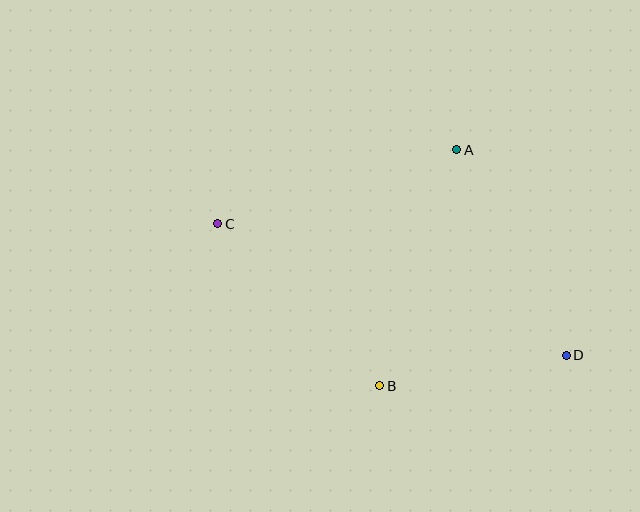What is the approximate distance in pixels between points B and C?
The distance between B and C is approximately 229 pixels.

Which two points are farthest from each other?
Points C and D are farthest from each other.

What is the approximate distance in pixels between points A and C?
The distance between A and C is approximately 250 pixels.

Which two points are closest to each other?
Points B and D are closest to each other.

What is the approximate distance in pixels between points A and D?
The distance between A and D is approximately 233 pixels.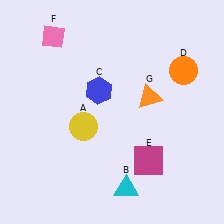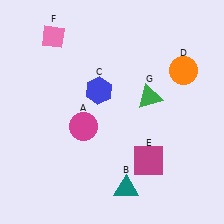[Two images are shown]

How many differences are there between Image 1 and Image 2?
There are 3 differences between the two images.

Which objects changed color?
A changed from yellow to magenta. B changed from cyan to teal. G changed from orange to green.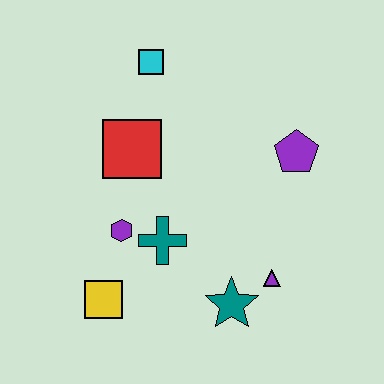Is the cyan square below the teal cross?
No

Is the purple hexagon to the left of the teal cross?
Yes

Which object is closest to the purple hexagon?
The teal cross is closest to the purple hexagon.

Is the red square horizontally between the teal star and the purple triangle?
No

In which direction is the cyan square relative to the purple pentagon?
The cyan square is to the left of the purple pentagon.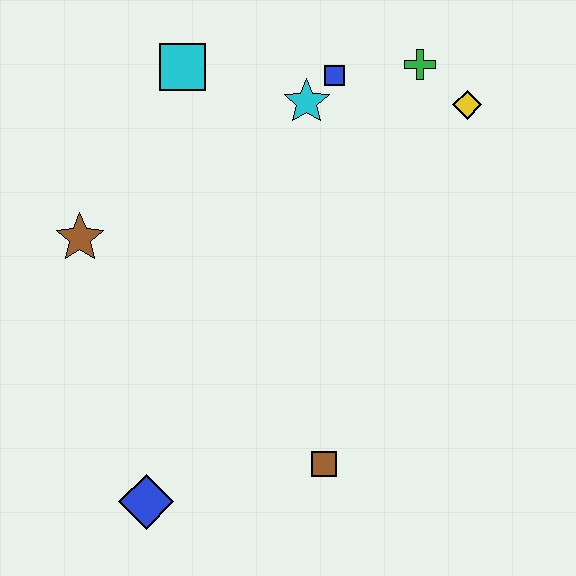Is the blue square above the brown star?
Yes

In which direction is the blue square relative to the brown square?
The blue square is above the brown square.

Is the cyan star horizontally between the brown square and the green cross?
No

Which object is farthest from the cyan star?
The blue diamond is farthest from the cyan star.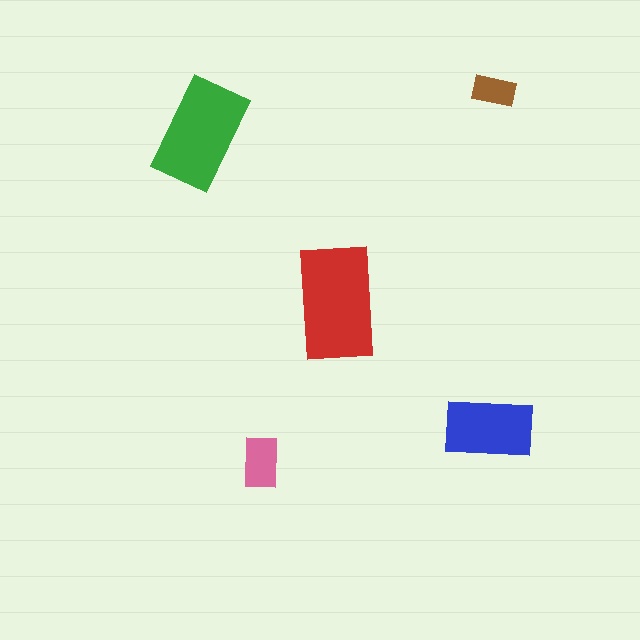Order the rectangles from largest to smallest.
the red one, the green one, the blue one, the pink one, the brown one.